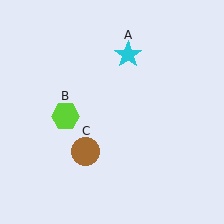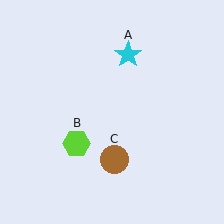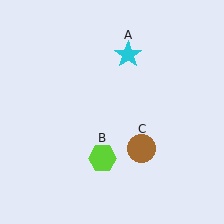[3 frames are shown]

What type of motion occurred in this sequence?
The lime hexagon (object B), brown circle (object C) rotated counterclockwise around the center of the scene.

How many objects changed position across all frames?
2 objects changed position: lime hexagon (object B), brown circle (object C).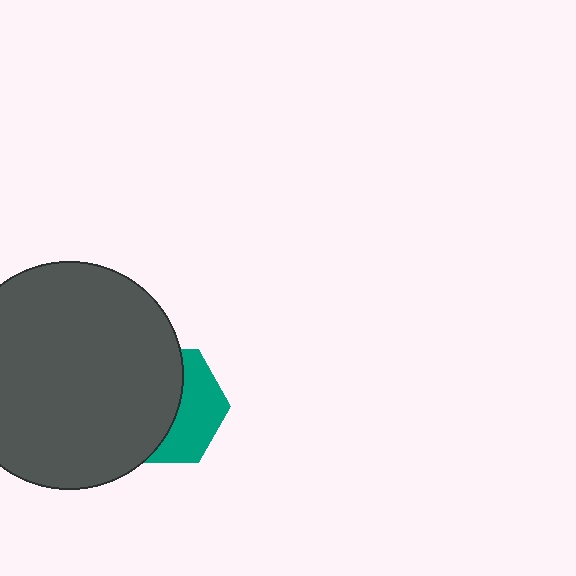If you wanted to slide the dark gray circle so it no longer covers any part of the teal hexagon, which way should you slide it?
Slide it left — that is the most direct way to separate the two shapes.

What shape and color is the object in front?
The object in front is a dark gray circle.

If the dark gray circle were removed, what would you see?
You would see the complete teal hexagon.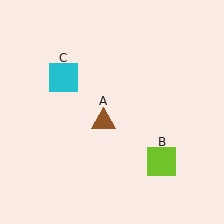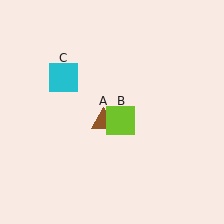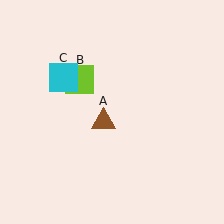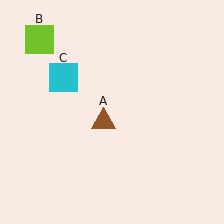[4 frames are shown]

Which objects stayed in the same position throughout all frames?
Brown triangle (object A) and cyan square (object C) remained stationary.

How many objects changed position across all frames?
1 object changed position: lime square (object B).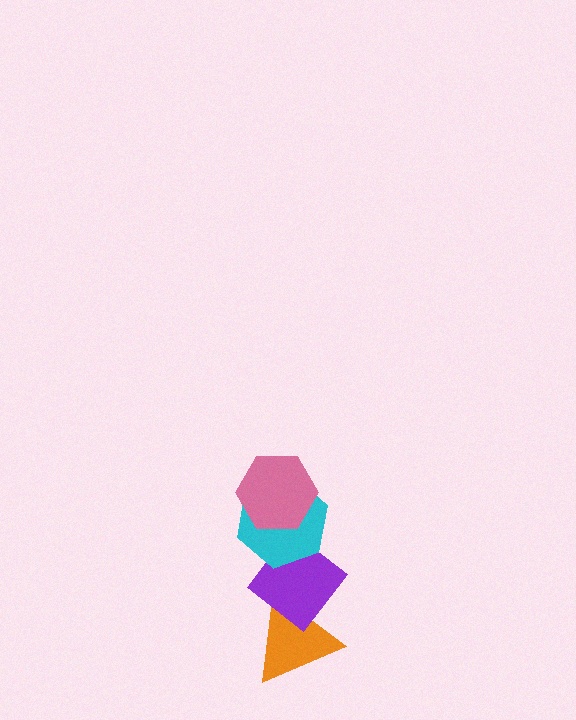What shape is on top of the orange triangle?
The purple diamond is on top of the orange triangle.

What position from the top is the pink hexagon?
The pink hexagon is 1st from the top.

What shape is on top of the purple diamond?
The cyan hexagon is on top of the purple diamond.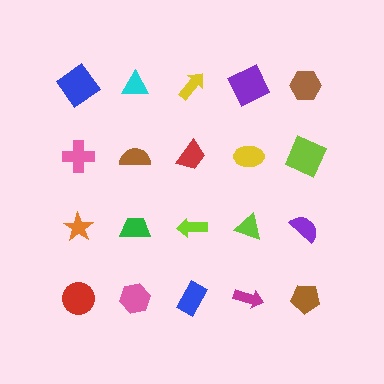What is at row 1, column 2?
A cyan triangle.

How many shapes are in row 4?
5 shapes.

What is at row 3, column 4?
A lime triangle.